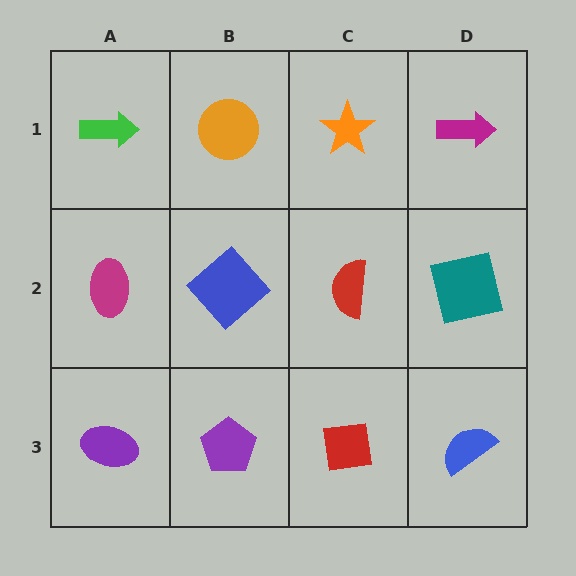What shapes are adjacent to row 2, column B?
An orange circle (row 1, column B), a purple pentagon (row 3, column B), a magenta ellipse (row 2, column A), a red semicircle (row 2, column C).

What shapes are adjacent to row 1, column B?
A blue diamond (row 2, column B), a green arrow (row 1, column A), an orange star (row 1, column C).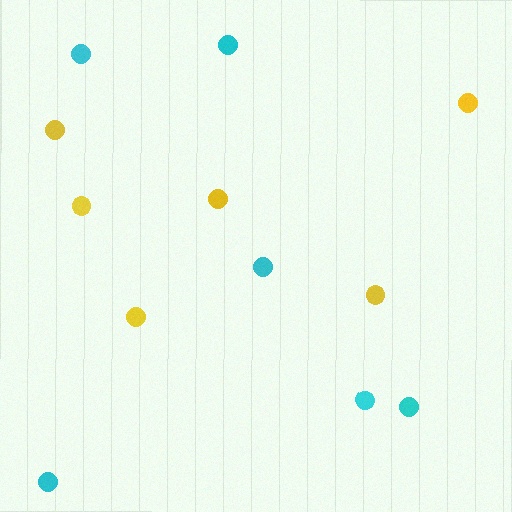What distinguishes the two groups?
There are 2 groups: one group of cyan circles (6) and one group of yellow circles (6).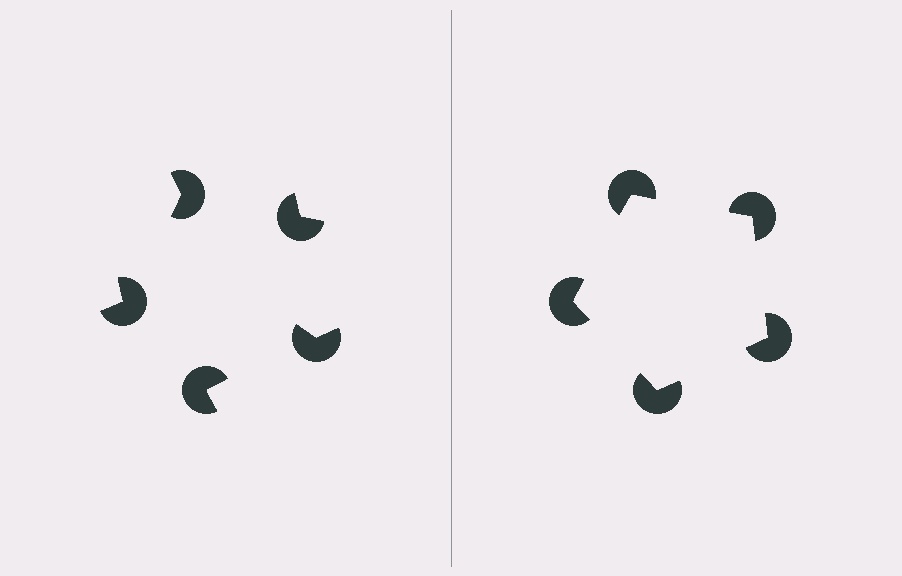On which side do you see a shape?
An illusory pentagon appears on the right side. On the left side the wedge cuts are rotated, so no coherent shape forms.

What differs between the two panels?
The pac-man discs are positioned identically on both sides; only the wedge orientations differ. On the right they align to a pentagon; on the left they are misaligned.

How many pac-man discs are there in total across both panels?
10 — 5 on each side.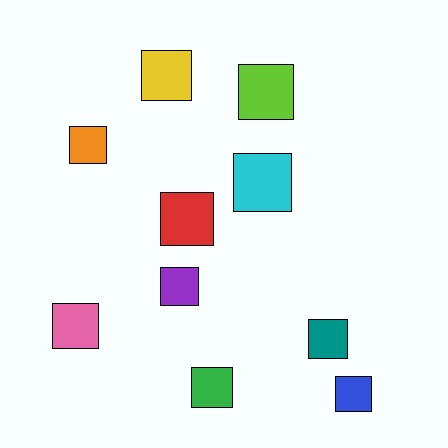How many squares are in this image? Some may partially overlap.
There are 10 squares.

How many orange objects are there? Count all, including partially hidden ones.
There is 1 orange object.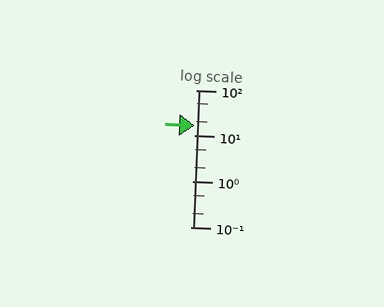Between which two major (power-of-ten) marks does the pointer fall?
The pointer is between 10 and 100.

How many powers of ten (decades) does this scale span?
The scale spans 3 decades, from 0.1 to 100.